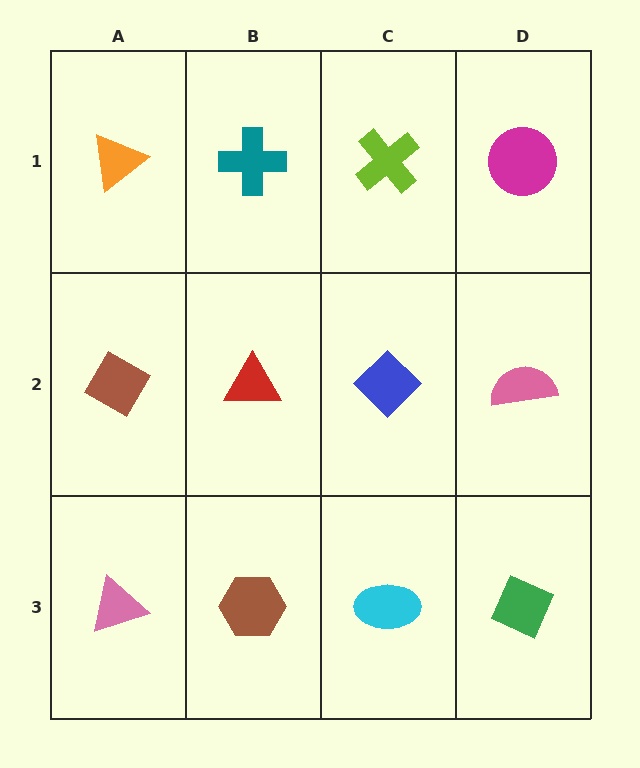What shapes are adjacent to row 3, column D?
A pink semicircle (row 2, column D), a cyan ellipse (row 3, column C).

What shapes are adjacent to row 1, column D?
A pink semicircle (row 2, column D), a lime cross (row 1, column C).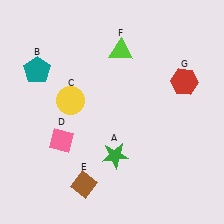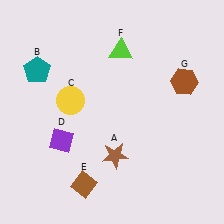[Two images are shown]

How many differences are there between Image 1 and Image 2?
There are 3 differences between the two images.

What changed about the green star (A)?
In Image 1, A is green. In Image 2, it changed to brown.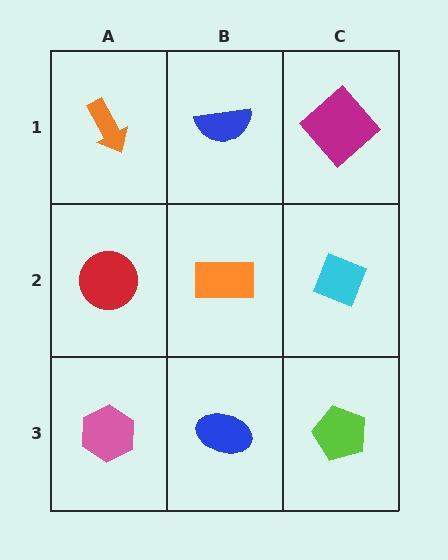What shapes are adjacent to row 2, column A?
An orange arrow (row 1, column A), a pink hexagon (row 3, column A), an orange rectangle (row 2, column B).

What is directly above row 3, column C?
A cyan diamond.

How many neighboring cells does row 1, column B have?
3.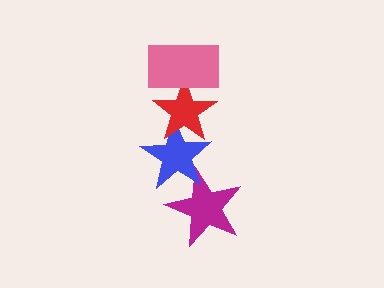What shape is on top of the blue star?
The red star is on top of the blue star.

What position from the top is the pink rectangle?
The pink rectangle is 1st from the top.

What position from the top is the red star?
The red star is 2nd from the top.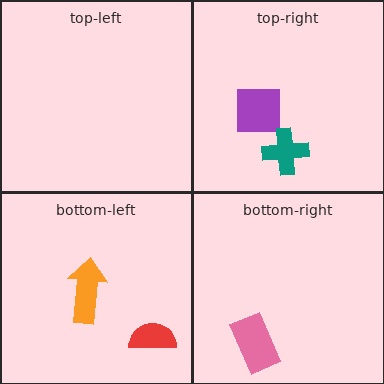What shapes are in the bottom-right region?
The pink rectangle.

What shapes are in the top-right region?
The purple square, the teal cross.